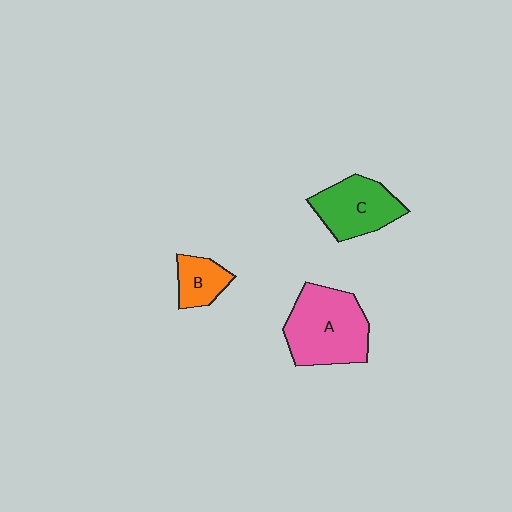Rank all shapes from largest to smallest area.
From largest to smallest: A (pink), C (green), B (orange).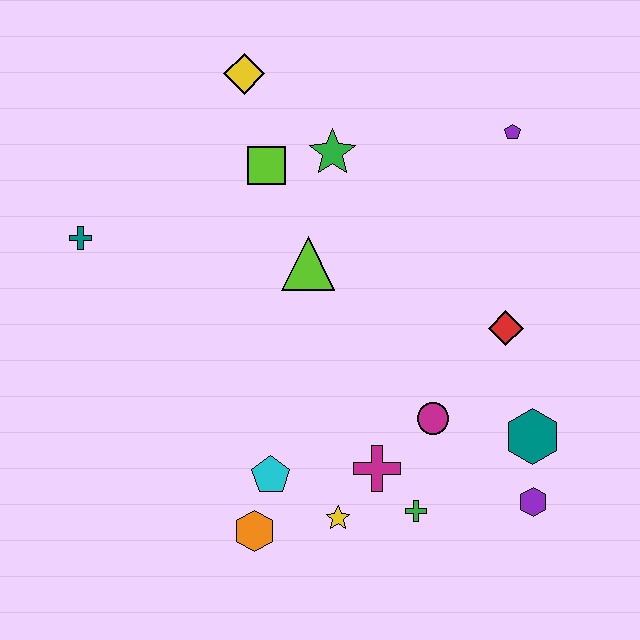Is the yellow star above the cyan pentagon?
No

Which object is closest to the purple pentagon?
The green star is closest to the purple pentagon.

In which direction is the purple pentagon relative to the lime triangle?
The purple pentagon is to the right of the lime triangle.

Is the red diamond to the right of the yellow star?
Yes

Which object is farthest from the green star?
The purple hexagon is farthest from the green star.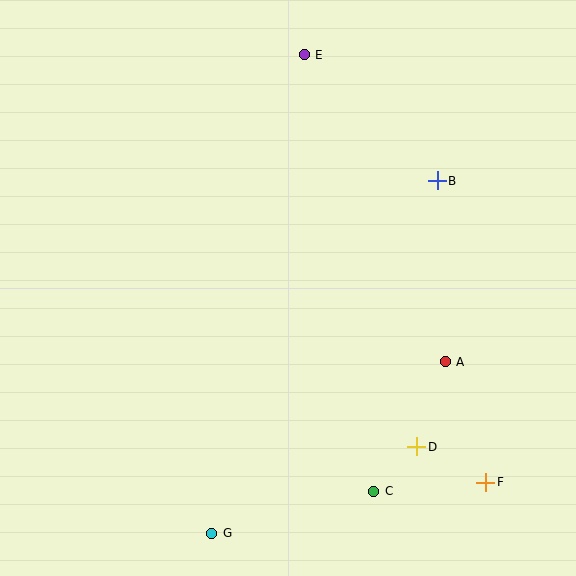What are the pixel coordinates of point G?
Point G is at (212, 533).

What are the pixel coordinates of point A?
Point A is at (445, 362).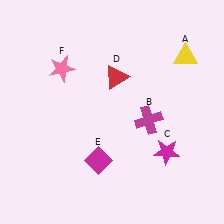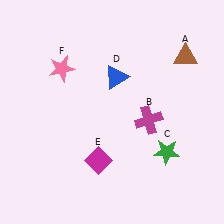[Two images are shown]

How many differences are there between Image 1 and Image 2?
There are 3 differences between the two images.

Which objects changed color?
A changed from yellow to brown. C changed from magenta to green. D changed from red to blue.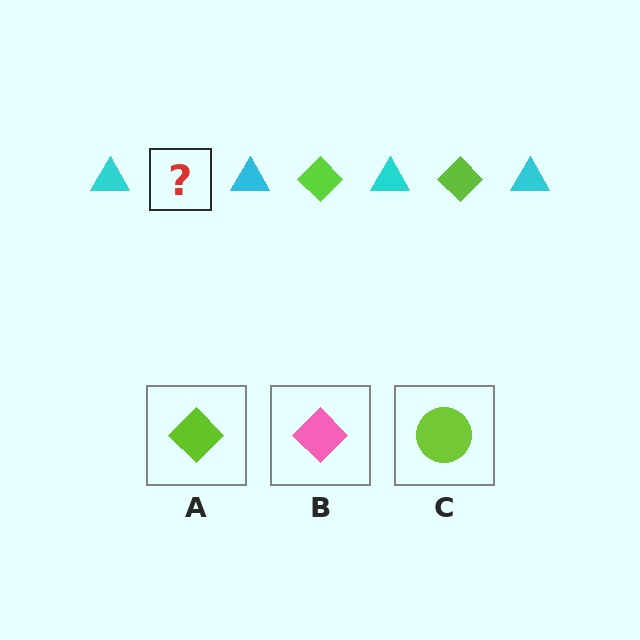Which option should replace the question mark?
Option A.